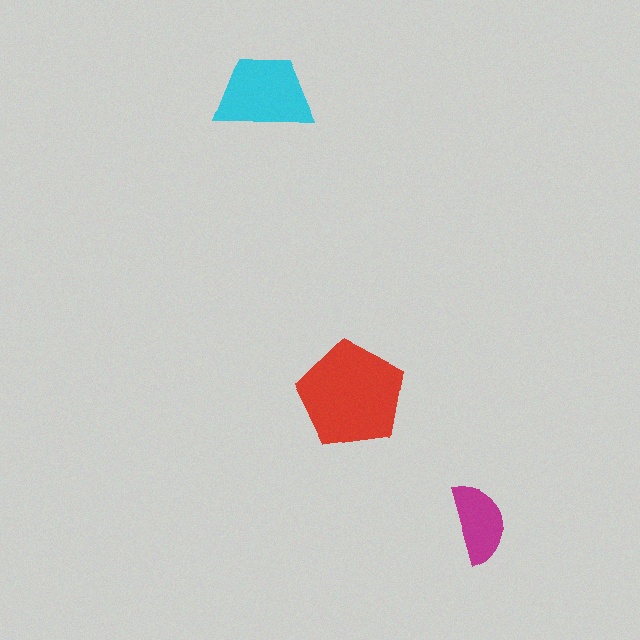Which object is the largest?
The red pentagon.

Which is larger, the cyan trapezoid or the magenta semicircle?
The cyan trapezoid.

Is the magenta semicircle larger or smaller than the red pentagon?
Smaller.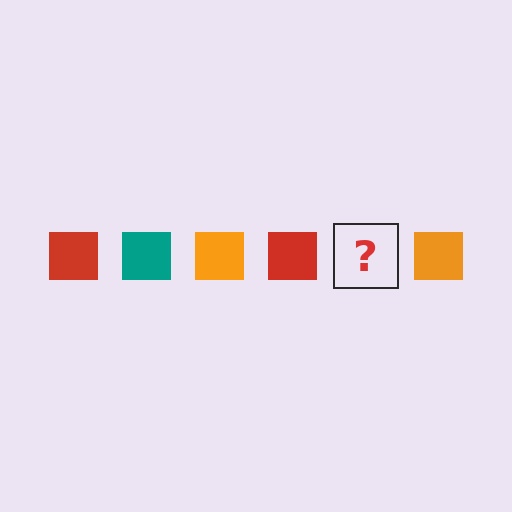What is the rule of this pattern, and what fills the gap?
The rule is that the pattern cycles through red, teal, orange squares. The gap should be filled with a teal square.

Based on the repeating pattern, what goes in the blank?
The blank should be a teal square.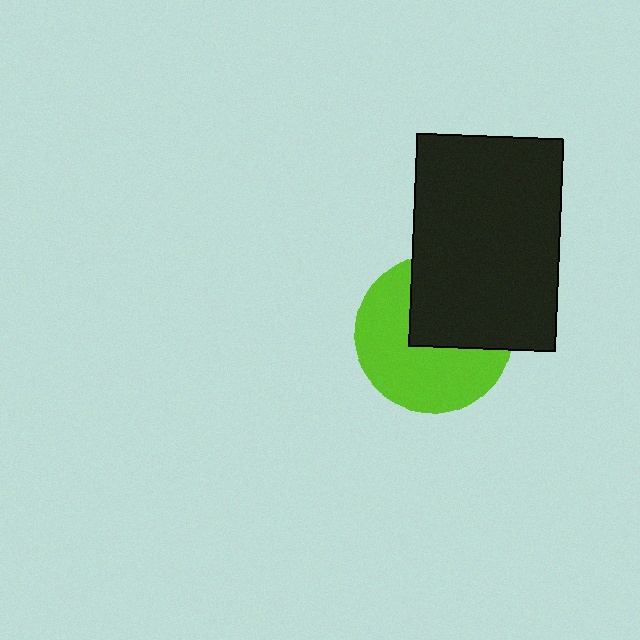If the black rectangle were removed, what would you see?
You would see the complete lime circle.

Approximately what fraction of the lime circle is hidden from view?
Roughly 42% of the lime circle is hidden behind the black rectangle.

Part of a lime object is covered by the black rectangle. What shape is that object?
It is a circle.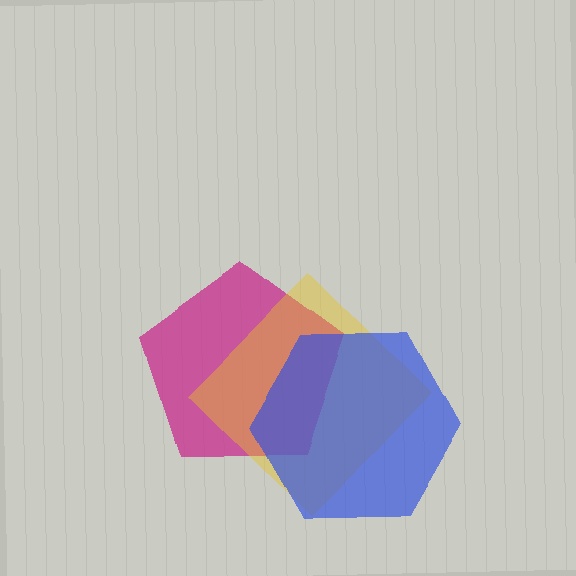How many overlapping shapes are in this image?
There are 3 overlapping shapes in the image.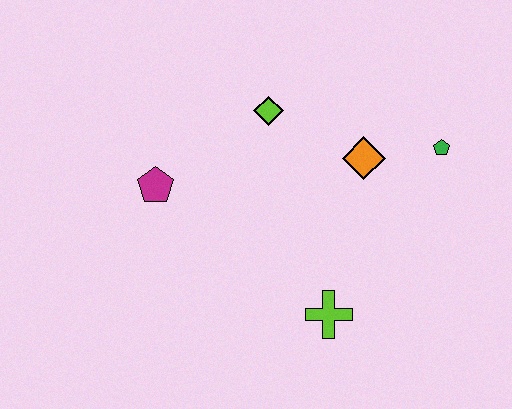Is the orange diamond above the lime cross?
Yes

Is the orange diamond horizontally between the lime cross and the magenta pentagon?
No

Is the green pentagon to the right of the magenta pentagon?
Yes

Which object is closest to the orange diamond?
The green pentagon is closest to the orange diamond.